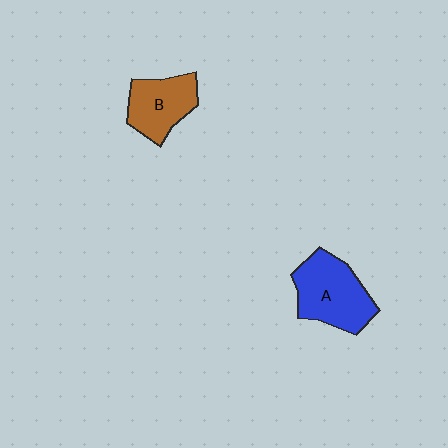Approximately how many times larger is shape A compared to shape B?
Approximately 1.3 times.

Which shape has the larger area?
Shape A (blue).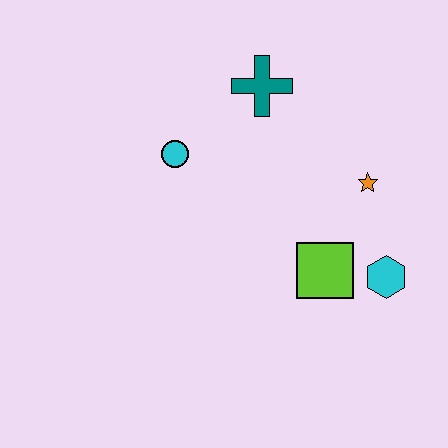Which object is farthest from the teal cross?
The cyan hexagon is farthest from the teal cross.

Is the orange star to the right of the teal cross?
Yes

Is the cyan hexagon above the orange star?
No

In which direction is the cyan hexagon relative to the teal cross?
The cyan hexagon is below the teal cross.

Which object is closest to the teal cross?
The cyan circle is closest to the teal cross.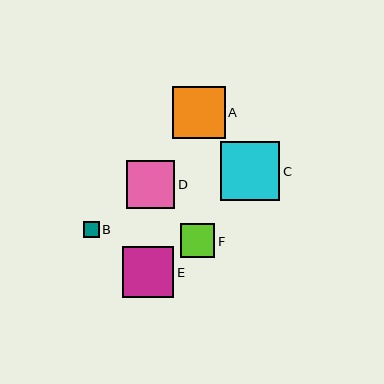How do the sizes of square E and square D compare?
Square E and square D are approximately the same size.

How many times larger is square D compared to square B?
Square D is approximately 2.9 times the size of square B.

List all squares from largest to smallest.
From largest to smallest: C, A, E, D, F, B.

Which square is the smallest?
Square B is the smallest with a size of approximately 16 pixels.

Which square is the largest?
Square C is the largest with a size of approximately 59 pixels.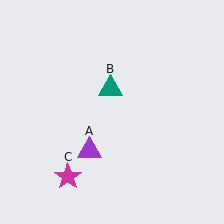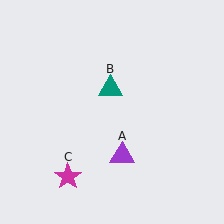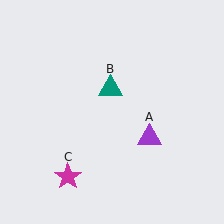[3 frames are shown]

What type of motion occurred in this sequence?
The purple triangle (object A) rotated counterclockwise around the center of the scene.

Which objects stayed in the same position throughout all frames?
Teal triangle (object B) and magenta star (object C) remained stationary.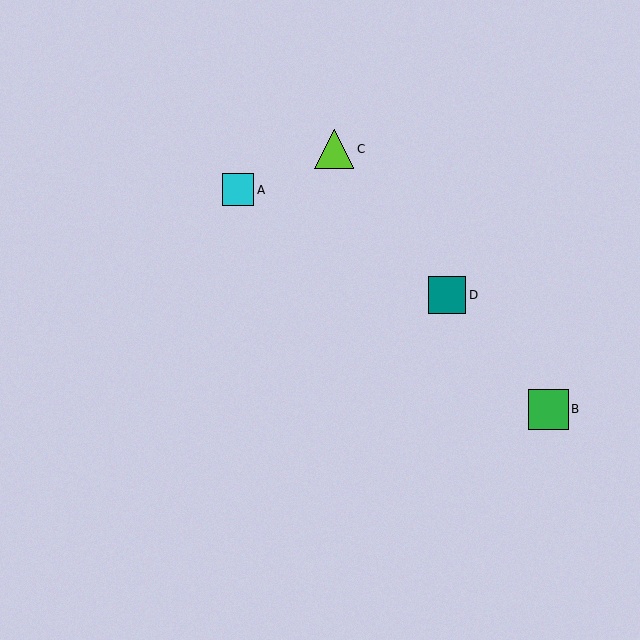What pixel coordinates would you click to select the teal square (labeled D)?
Click at (447, 295) to select the teal square D.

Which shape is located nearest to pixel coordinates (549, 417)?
The green square (labeled B) at (548, 409) is nearest to that location.